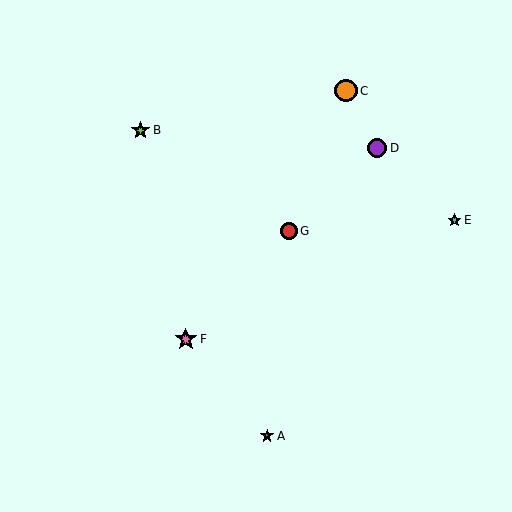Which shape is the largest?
The orange circle (labeled C) is the largest.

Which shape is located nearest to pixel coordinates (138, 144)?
The lime star (labeled B) at (140, 130) is nearest to that location.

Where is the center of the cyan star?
The center of the cyan star is at (454, 220).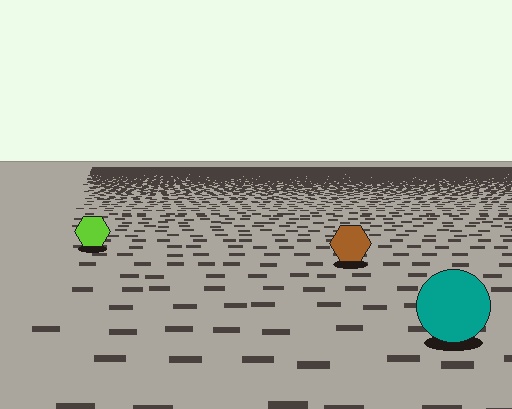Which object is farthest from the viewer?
The lime hexagon is farthest from the viewer. It appears smaller and the ground texture around it is denser.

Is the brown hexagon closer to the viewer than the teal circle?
No. The teal circle is closer — you can tell from the texture gradient: the ground texture is coarser near it.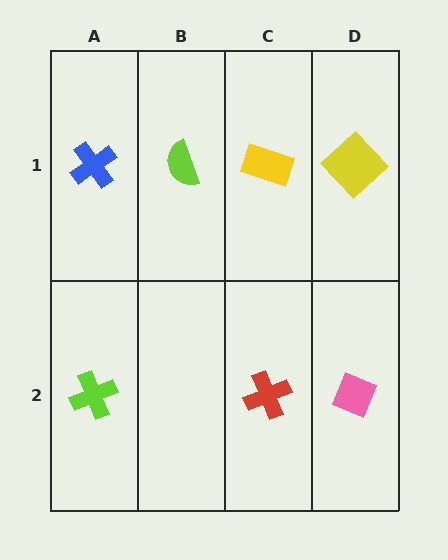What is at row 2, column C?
A red cross.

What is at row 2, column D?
A pink diamond.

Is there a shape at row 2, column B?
No, that cell is empty.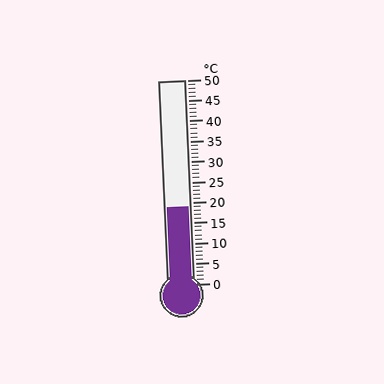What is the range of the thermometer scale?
The thermometer scale ranges from 0°C to 50°C.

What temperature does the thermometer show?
The thermometer shows approximately 19°C.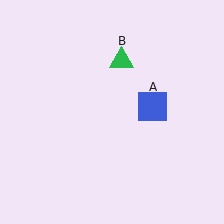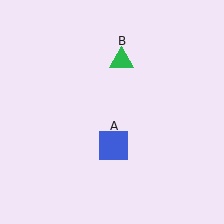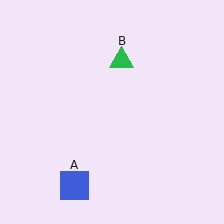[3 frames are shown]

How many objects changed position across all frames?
1 object changed position: blue square (object A).